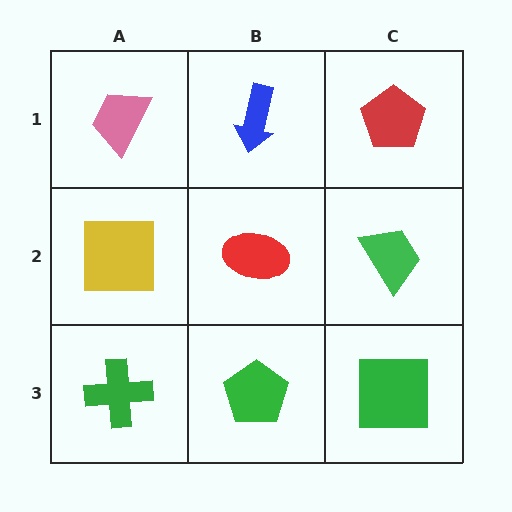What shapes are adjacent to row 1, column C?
A green trapezoid (row 2, column C), a blue arrow (row 1, column B).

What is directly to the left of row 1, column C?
A blue arrow.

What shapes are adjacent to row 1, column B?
A red ellipse (row 2, column B), a pink trapezoid (row 1, column A), a red pentagon (row 1, column C).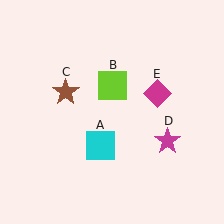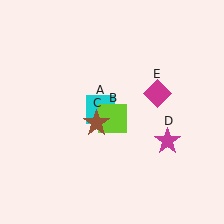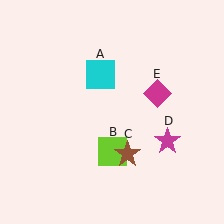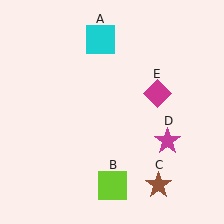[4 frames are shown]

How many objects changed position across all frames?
3 objects changed position: cyan square (object A), lime square (object B), brown star (object C).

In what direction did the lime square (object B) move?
The lime square (object B) moved down.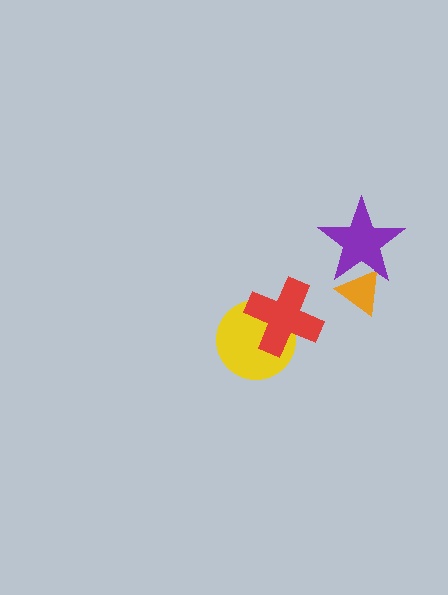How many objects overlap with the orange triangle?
1 object overlaps with the orange triangle.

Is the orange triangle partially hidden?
Yes, it is partially covered by another shape.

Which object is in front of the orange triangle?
The purple star is in front of the orange triangle.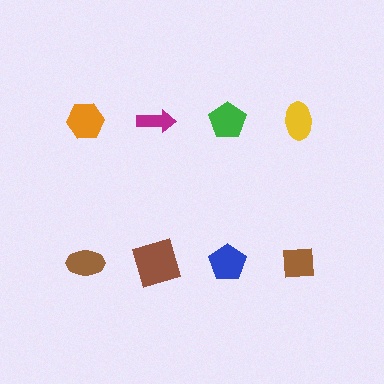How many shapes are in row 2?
4 shapes.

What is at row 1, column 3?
A green pentagon.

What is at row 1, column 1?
An orange hexagon.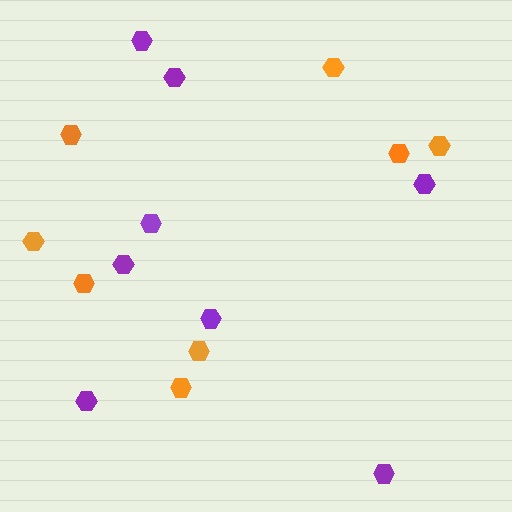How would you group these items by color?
There are 2 groups: one group of purple hexagons (8) and one group of orange hexagons (8).